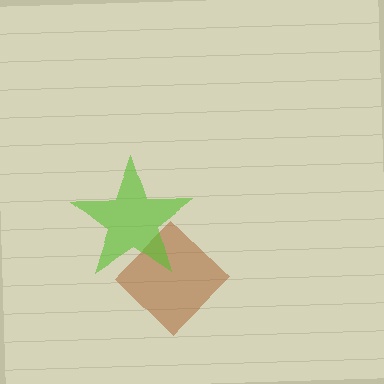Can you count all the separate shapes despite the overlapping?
Yes, there are 2 separate shapes.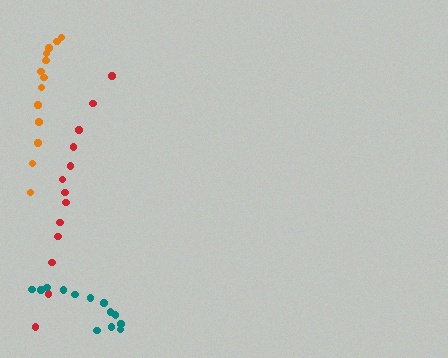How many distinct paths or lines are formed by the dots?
There are 3 distinct paths.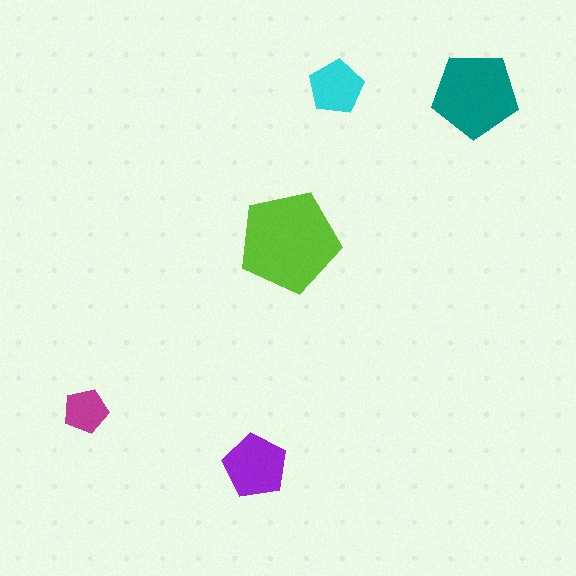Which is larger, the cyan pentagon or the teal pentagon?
The teal one.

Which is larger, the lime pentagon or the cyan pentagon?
The lime one.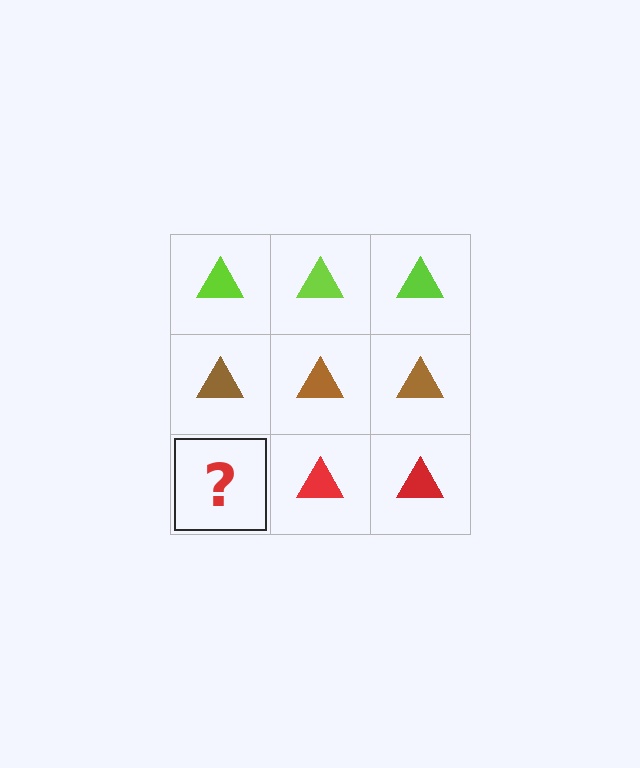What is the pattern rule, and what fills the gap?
The rule is that each row has a consistent color. The gap should be filled with a red triangle.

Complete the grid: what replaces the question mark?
The question mark should be replaced with a red triangle.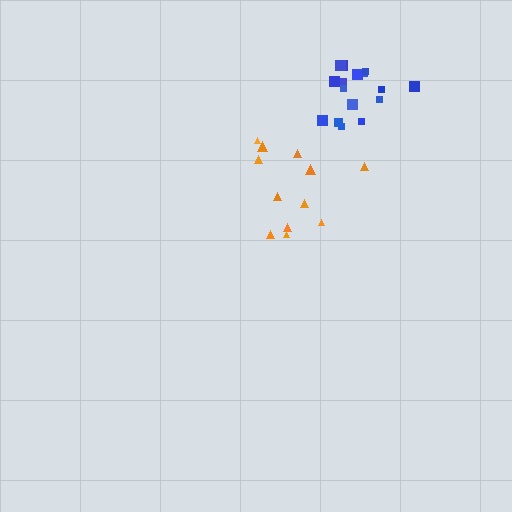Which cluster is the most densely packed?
Blue.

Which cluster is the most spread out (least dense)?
Orange.